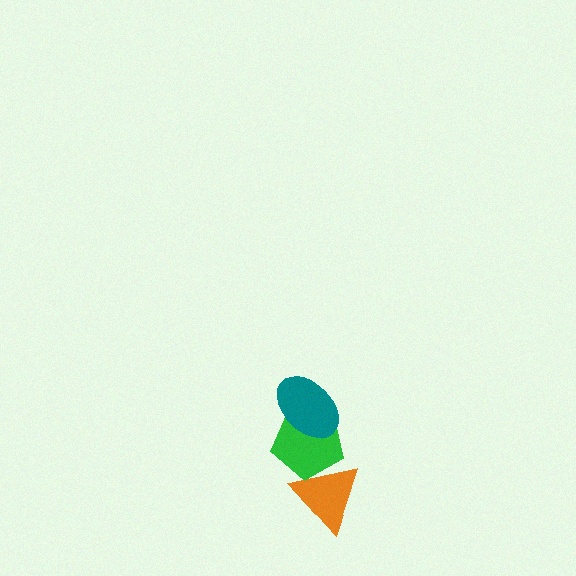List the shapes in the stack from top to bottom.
From top to bottom: the teal ellipse, the green pentagon, the orange triangle.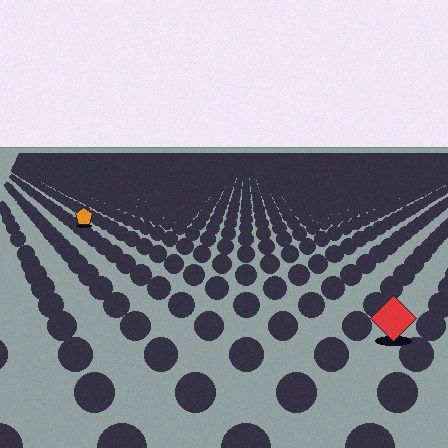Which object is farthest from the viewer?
The orange pentagon is farthest from the viewer. It appears smaller and the ground texture around it is denser.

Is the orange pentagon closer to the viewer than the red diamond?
No. The red diamond is closer — you can tell from the texture gradient: the ground texture is coarser near it.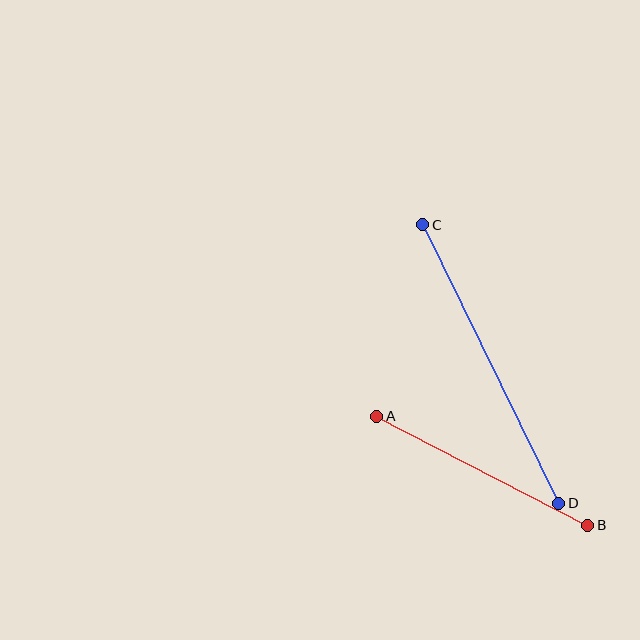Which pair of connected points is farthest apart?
Points C and D are farthest apart.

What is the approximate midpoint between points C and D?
The midpoint is at approximately (491, 364) pixels.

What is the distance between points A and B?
The distance is approximately 238 pixels.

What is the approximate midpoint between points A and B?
The midpoint is at approximately (482, 471) pixels.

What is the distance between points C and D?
The distance is approximately 310 pixels.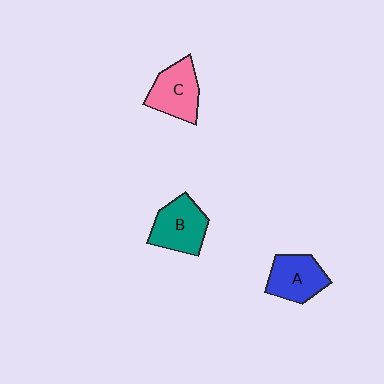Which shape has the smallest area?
Shape A (blue).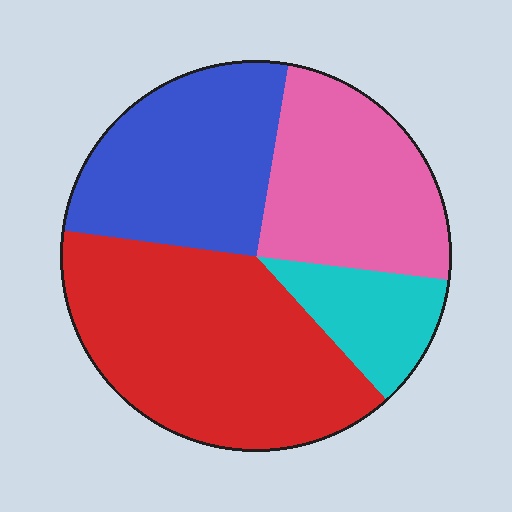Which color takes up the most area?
Red, at roughly 40%.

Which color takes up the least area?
Cyan, at roughly 10%.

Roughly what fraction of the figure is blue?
Blue takes up about one quarter (1/4) of the figure.